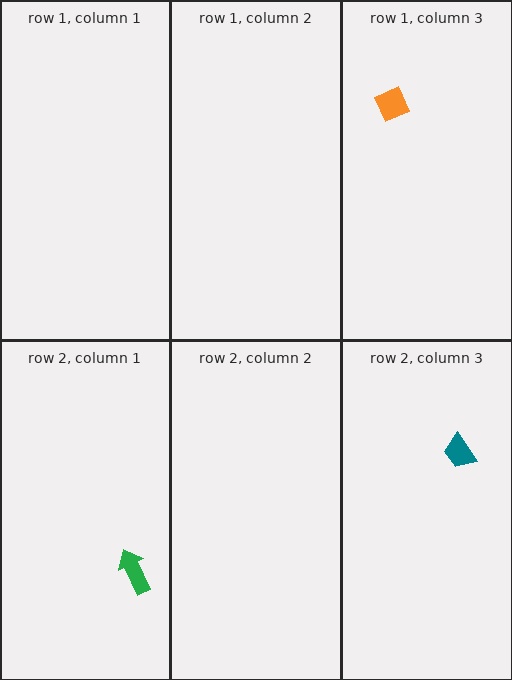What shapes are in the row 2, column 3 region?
The teal trapezoid.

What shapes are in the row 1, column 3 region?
The orange diamond.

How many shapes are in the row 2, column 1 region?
1.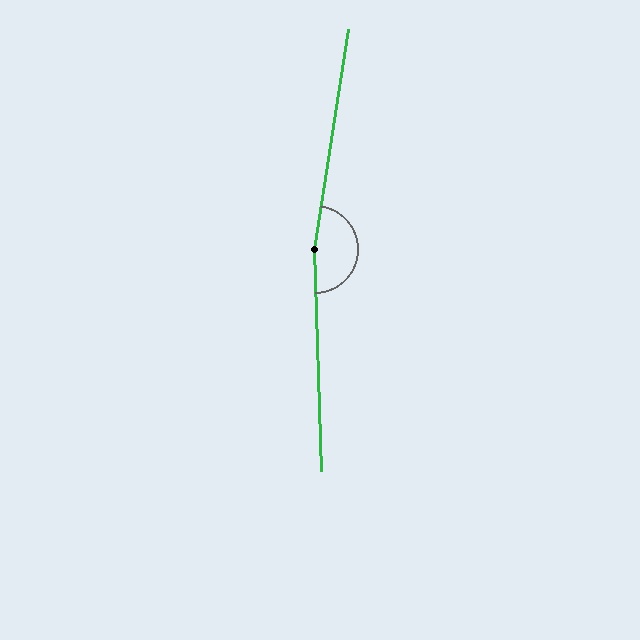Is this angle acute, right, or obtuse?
It is obtuse.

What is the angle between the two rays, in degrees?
Approximately 169 degrees.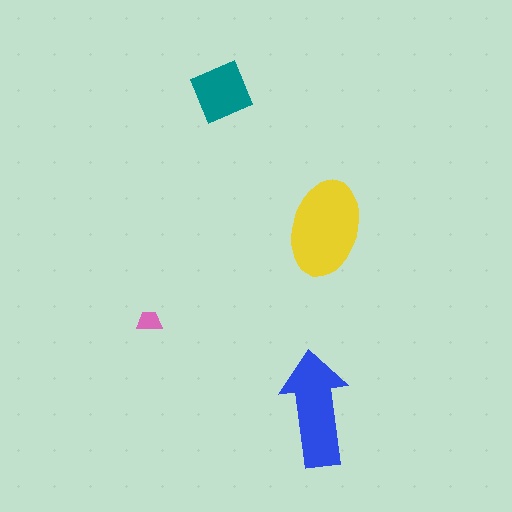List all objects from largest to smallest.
The yellow ellipse, the blue arrow, the teal diamond, the pink trapezoid.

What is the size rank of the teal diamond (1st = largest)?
3rd.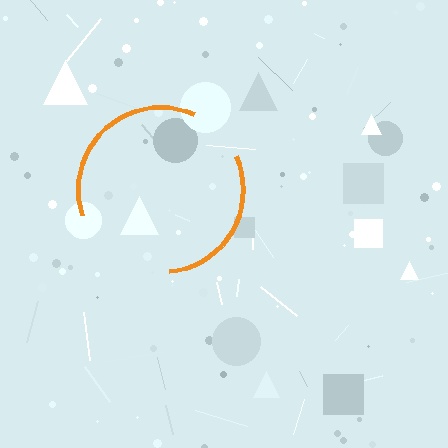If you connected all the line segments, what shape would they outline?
They would outline a circle.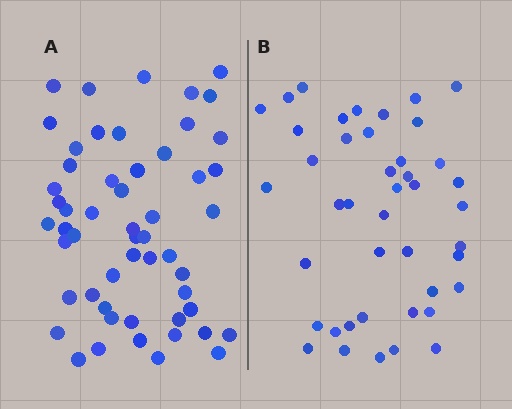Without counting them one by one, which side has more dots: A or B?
Region A (the left region) has more dots.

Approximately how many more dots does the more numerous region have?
Region A has roughly 12 or so more dots than region B.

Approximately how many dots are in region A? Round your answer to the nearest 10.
About 50 dots. (The exact count is 54, which rounds to 50.)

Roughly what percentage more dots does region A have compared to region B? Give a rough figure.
About 25% more.